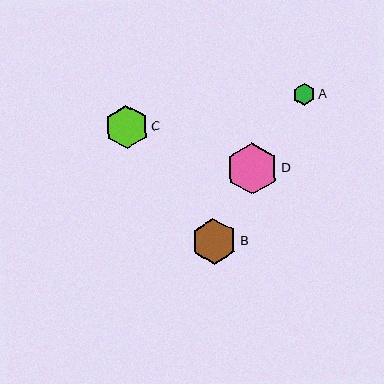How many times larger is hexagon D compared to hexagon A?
Hexagon D is approximately 2.3 times the size of hexagon A.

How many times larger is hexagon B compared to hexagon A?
Hexagon B is approximately 2.1 times the size of hexagon A.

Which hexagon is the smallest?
Hexagon A is the smallest with a size of approximately 22 pixels.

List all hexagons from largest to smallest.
From largest to smallest: D, B, C, A.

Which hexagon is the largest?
Hexagon D is the largest with a size of approximately 52 pixels.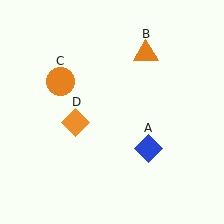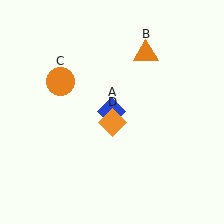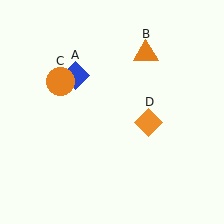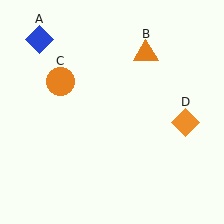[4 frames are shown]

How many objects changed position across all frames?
2 objects changed position: blue diamond (object A), orange diamond (object D).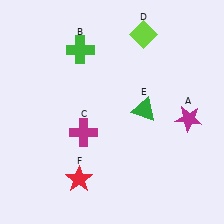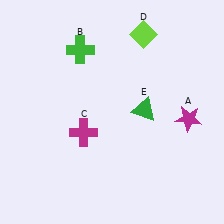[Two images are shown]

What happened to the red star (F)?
The red star (F) was removed in Image 2. It was in the bottom-left area of Image 1.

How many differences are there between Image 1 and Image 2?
There is 1 difference between the two images.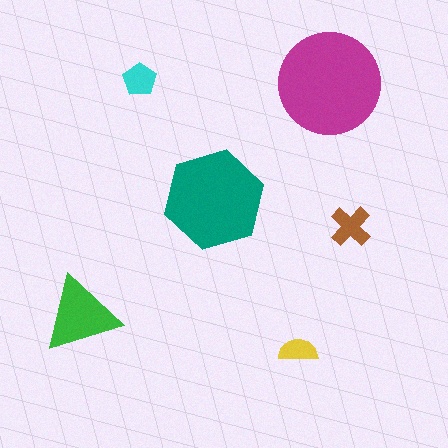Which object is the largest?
The magenta circle.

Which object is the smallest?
The yellow semicircle.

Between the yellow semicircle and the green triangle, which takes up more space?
The green triangle.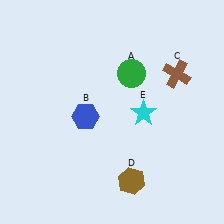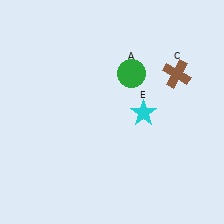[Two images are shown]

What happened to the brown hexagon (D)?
The brown hexagon (D) was removed in Image 2. It was in the bottom-right area of Image 1.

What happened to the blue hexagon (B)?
The blue hexagon (B) was removed in Image 2. It was in the bottom-left area of Image 1.